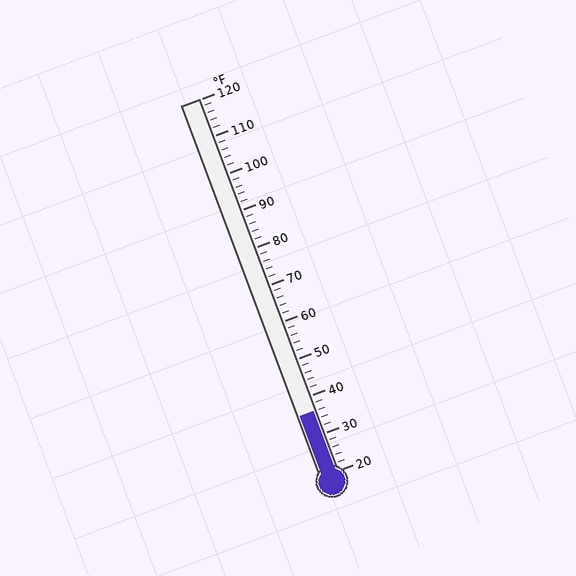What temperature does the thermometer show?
The thermometer shows approximately 36°F.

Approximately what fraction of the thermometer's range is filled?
The thermometer is filled to approximately 15% of its range.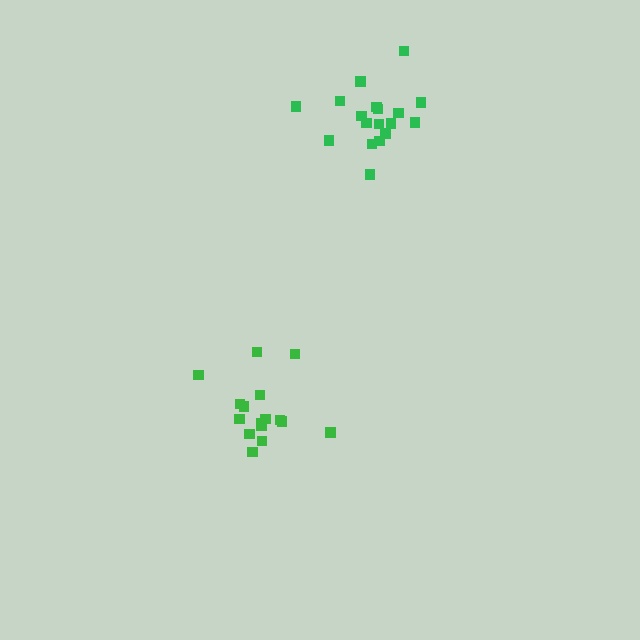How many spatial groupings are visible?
There are 2 spatial groupings.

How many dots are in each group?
Group 1: 18 dots, Group 2: 16 dots (34 total).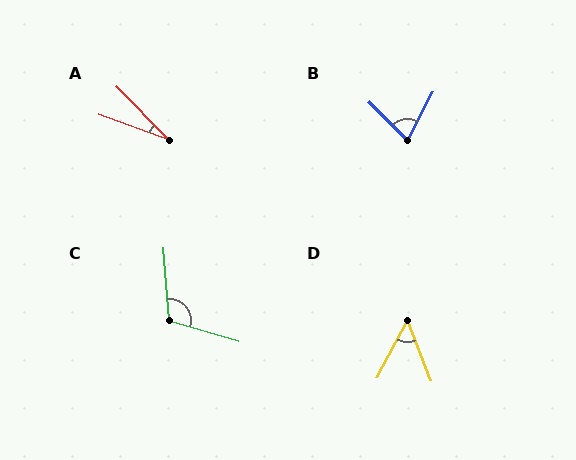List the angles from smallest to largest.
A (26°), D (49°), B (72°), C (111°).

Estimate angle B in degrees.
Approximately 72 degrees.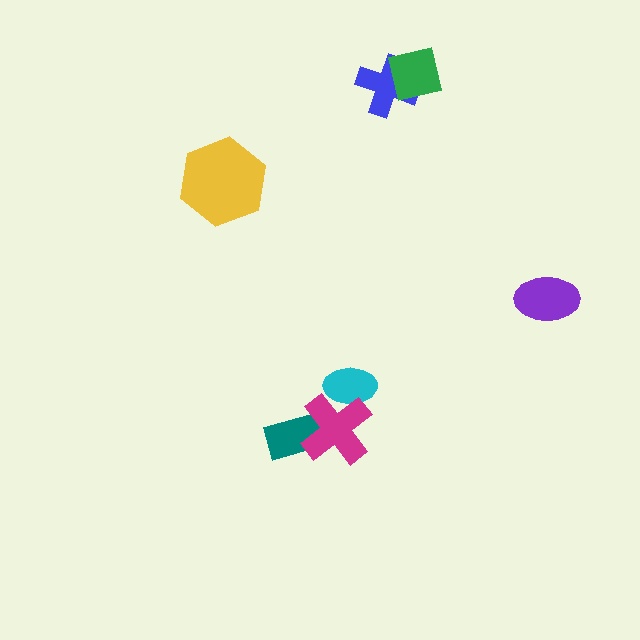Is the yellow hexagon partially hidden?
No, no other shape covers it.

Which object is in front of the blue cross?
The green square is in front of the blue cross.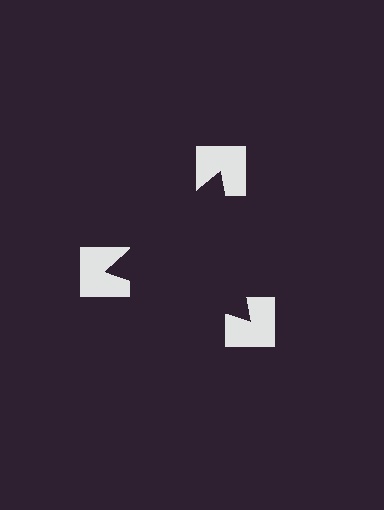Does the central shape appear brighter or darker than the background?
It typically appears slightly darker than the background, even though no actual brightness change is drawn.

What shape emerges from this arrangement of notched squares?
An illusory triangle — its edges are inferred from the aligned wedge cuts in the notched squares, not physically drawn.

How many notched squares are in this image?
There are 3 — one at each vertex of the illusory triangle.